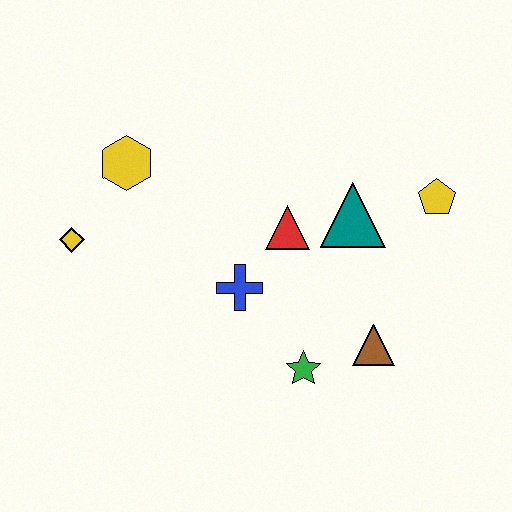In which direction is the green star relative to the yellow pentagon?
The green star is below the yellow pentagon.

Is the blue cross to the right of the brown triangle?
No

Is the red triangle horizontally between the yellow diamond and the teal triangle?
Yes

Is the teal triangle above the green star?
Yes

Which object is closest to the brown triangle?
The green star is closest to the brown triangle.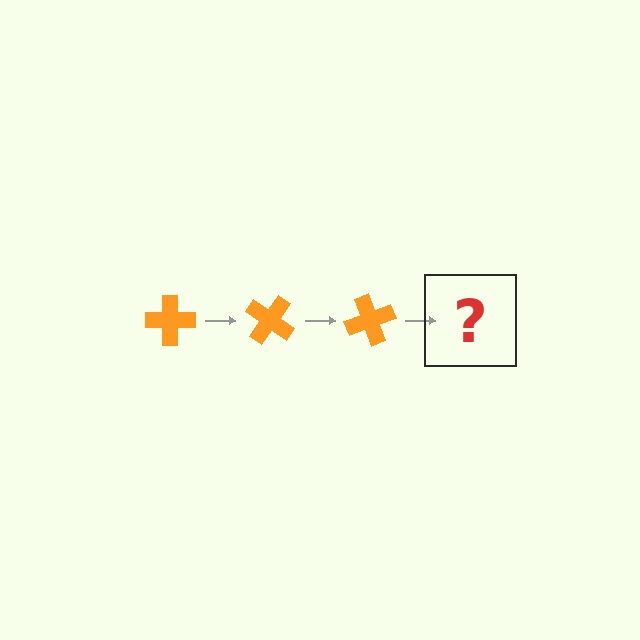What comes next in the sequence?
The next element should be an orange cross rotated 105 degrees.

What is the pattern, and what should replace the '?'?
The pattern is that the cross rotates 35 degrees each step. The '?' should be an orange cross rotated 105 degrees.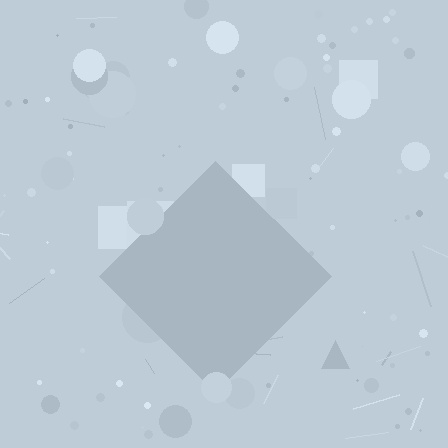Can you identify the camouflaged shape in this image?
The camouflaged shape is a diamond.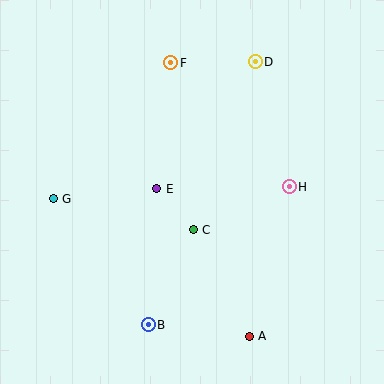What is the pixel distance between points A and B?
The distance between A and B is 102 pixels.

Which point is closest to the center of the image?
Point E at (157, 189) is closest to the center.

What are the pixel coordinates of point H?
Point H is at (289, 187).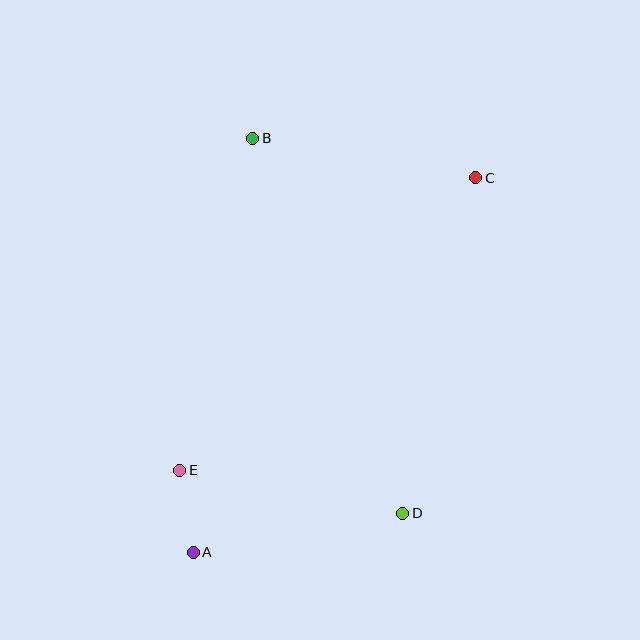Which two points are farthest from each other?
Points A and C are farthest from each other.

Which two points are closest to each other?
Points A and E are closest to each other.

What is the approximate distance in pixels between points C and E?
The distance between C and E is approximately 416 pixels.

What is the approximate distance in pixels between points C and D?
The distance between C and D is approximately 343 pixels.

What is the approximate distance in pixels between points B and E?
The distance between B and E is approximately 340 pixels.